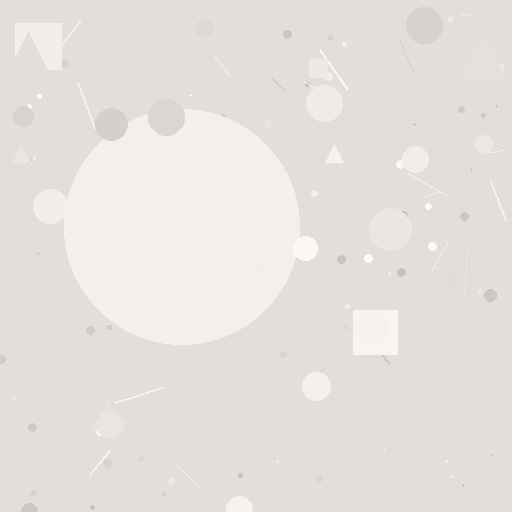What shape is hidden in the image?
A circle is hidden in the image.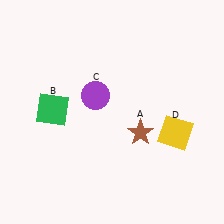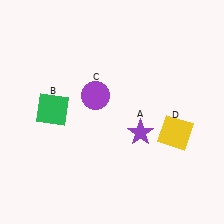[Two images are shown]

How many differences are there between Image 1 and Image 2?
There is 1 difference between the two images.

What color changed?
The star (A) changed from brown in Image 1 to purple in Image 2.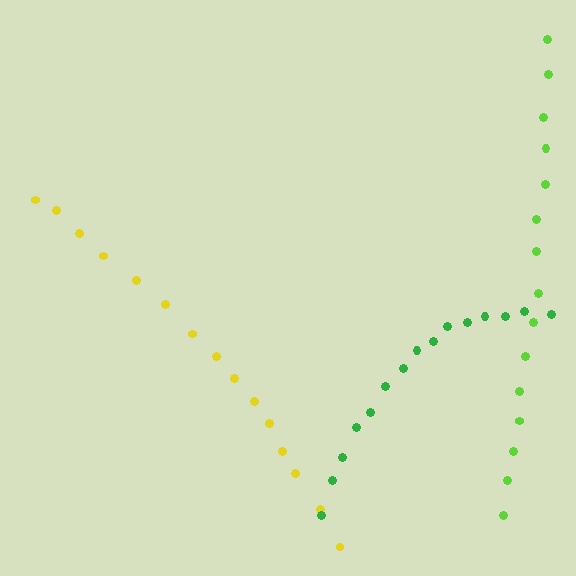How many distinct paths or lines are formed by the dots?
There are 3 distinct paths.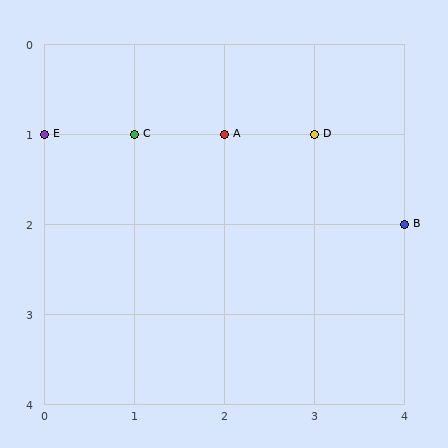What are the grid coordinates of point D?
Point D is at grid coordinates (3, 1).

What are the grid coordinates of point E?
Point E is at grid coordinates (0, 1).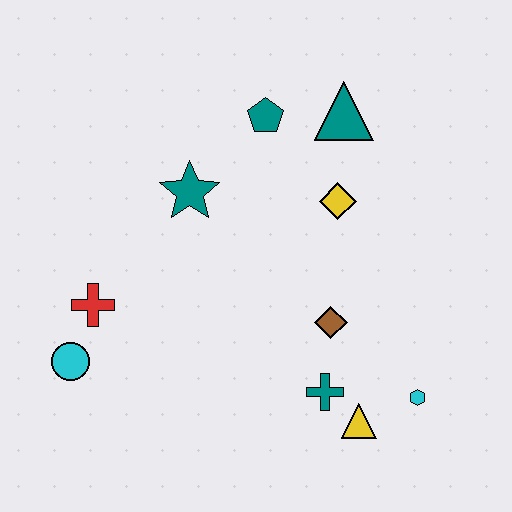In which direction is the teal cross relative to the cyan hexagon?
The teal cross is to the left of the cyan hexagon.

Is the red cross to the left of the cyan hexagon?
Yes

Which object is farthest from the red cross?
The cyan hexagon is farthest from the red cross.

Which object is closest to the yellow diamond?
The teal triangle is closest to the yellow diamond.